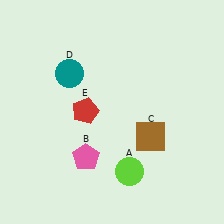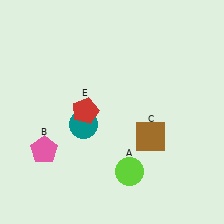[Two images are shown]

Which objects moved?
The objects that moved are: the pink pentagon (B), the teal circle (D).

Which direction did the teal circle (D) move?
The teal circle (D) moved down.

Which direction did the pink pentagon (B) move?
The pink pentagon (B) moved left.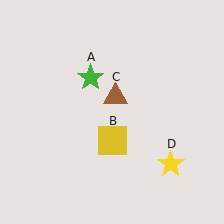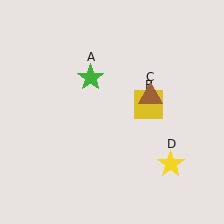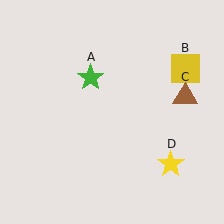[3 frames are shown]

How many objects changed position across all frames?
2 objects changed position: yellow square (object B), brown triangle (object C).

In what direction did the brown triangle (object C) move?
The brown triangle (object C) moved right.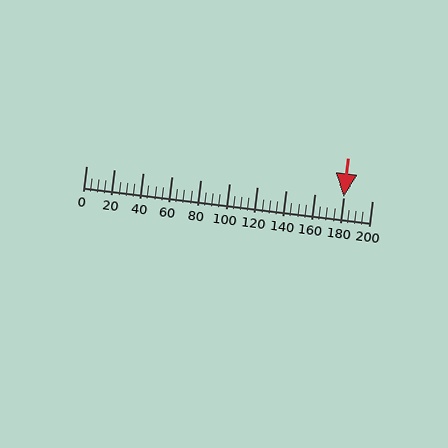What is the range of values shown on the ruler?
The ruler shows values from 0 to 200.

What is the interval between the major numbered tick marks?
The major tick marks are spaced 20 units apart.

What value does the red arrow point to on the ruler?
The red arrow points to approximately 180.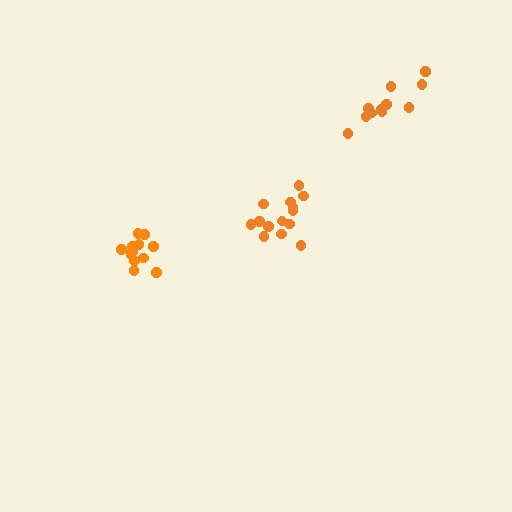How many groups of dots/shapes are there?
There are 3 groups.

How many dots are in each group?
Group 1: 12 dots, Group 2: 14 dots, Group 3: 11 dots (37 total).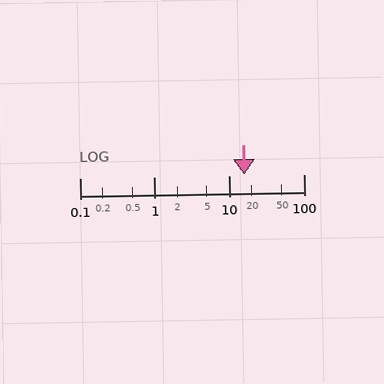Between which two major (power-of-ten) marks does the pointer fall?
The pointer is between 10 and 100.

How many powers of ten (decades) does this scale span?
The scale spans 3 decades, from 0.1 to 100.